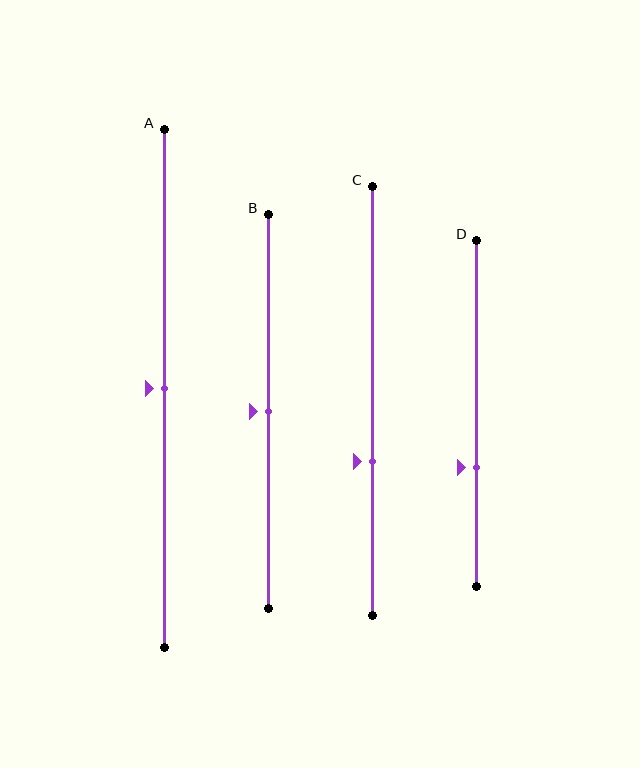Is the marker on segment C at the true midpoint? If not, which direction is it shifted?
No, the marker on segment C is shifted downward by about 14% of the segment length.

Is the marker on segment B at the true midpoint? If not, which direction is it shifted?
Yes, the marker on segment B is at the true midpoint.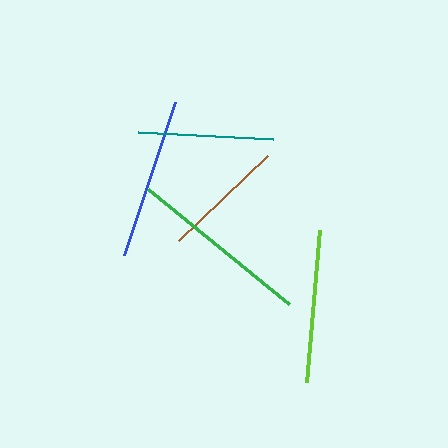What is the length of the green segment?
The green segment is approximately 182 pixels long.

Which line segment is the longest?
The green line is the longest at approximately 182 pixels.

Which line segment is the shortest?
The brown line is the shortest at approximately 122 pixels.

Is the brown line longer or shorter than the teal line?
The teal line is longer than the brown line.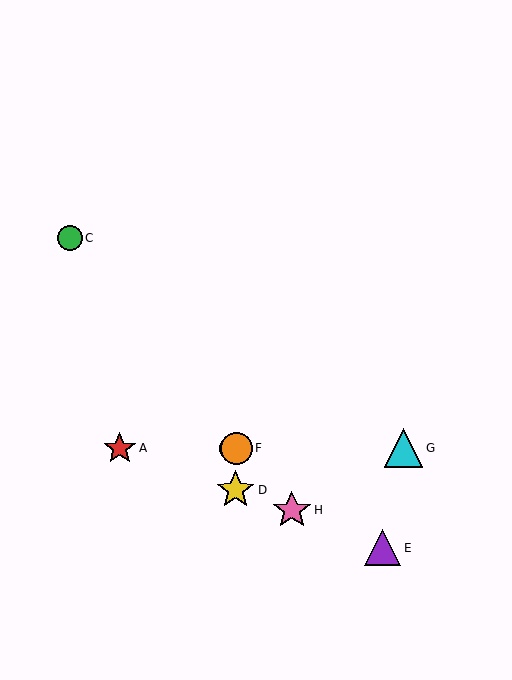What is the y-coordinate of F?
Object F is at y≈448.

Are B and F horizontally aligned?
Yes, both are at y≈448.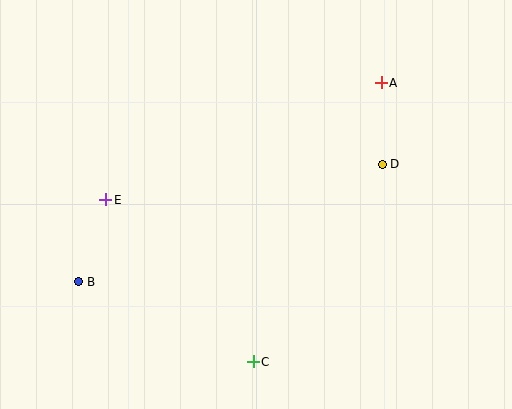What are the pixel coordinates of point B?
Point B is at (79, 282).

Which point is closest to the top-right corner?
Point A is closest to the top-right corner.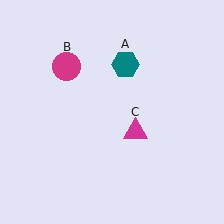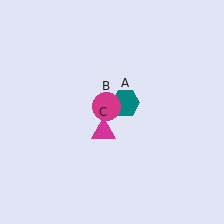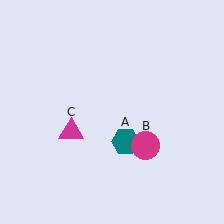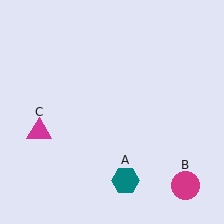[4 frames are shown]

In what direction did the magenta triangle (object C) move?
The magenta triangle (object C) moved left.